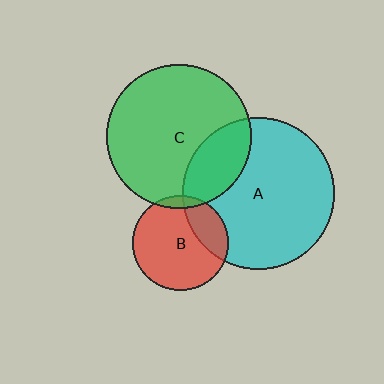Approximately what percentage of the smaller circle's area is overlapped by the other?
Approximately 5%.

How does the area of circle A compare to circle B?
Approximately 2.5 times.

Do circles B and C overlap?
Yes.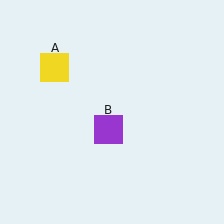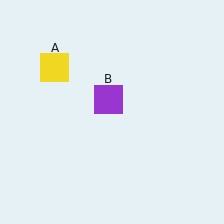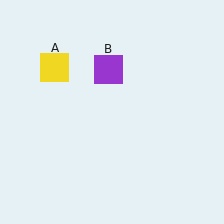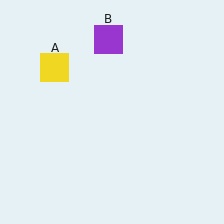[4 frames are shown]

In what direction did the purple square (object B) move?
The purple square (object B) moved up.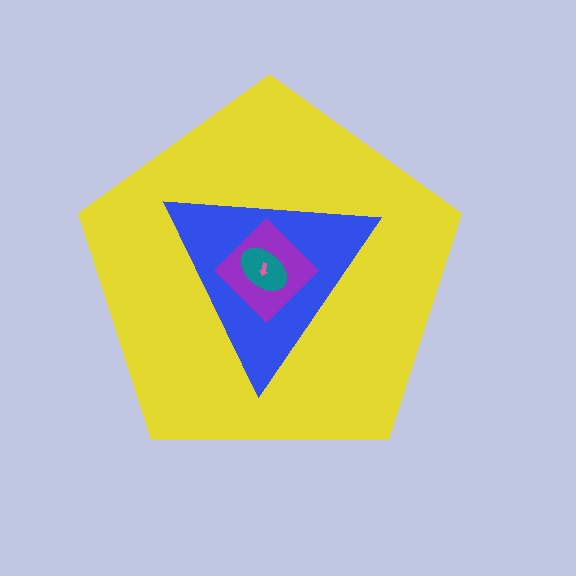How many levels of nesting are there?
5.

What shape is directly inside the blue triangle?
The purple diamond.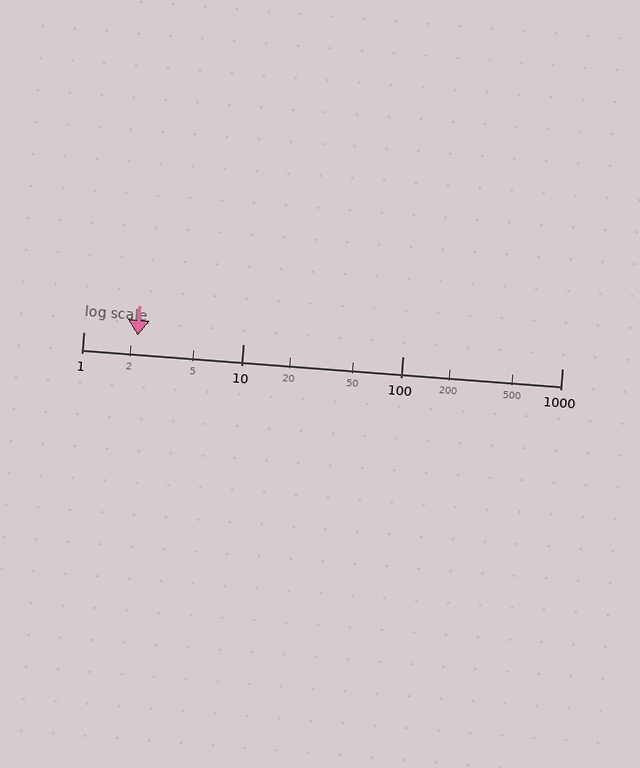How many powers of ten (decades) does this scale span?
The scale spans 3 decades, from 1 to 1000.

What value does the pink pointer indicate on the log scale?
The pointer indicates approximately 2.2.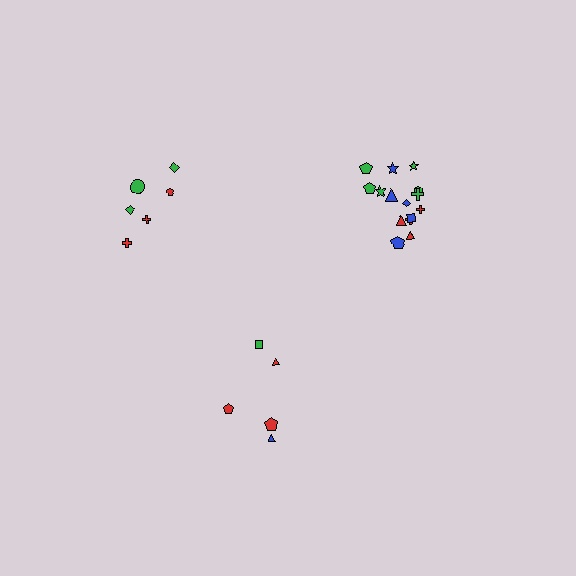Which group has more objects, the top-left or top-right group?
The top-right group.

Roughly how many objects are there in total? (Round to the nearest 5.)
Roughly 25 objects in total.